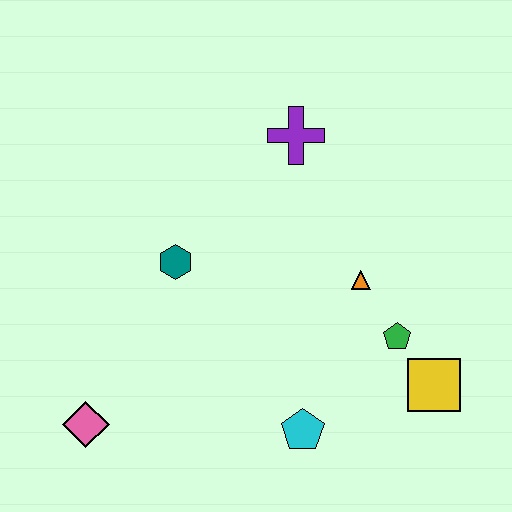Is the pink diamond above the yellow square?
No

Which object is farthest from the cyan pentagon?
The purple cross is farthest from the cyan pentagon.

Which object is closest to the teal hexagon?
The purple cross is closest to the teal hexagon.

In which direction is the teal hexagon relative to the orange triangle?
The teal hexagon is to the left of the orange triangle.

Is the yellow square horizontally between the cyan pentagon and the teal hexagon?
No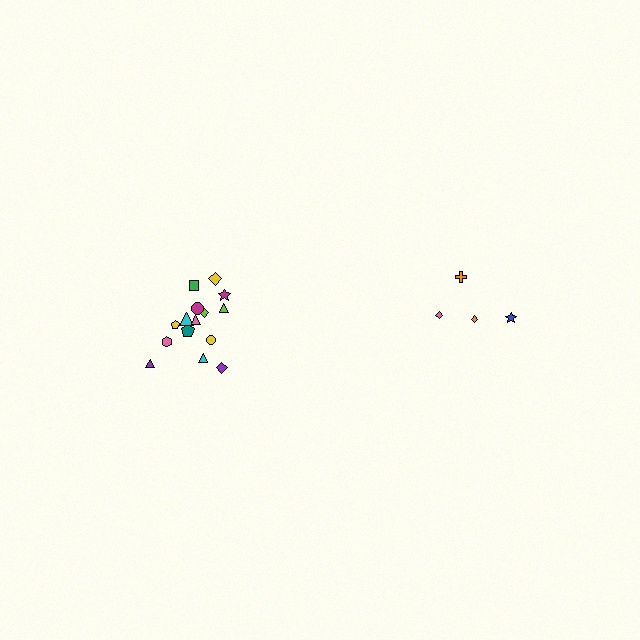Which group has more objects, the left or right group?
The left group.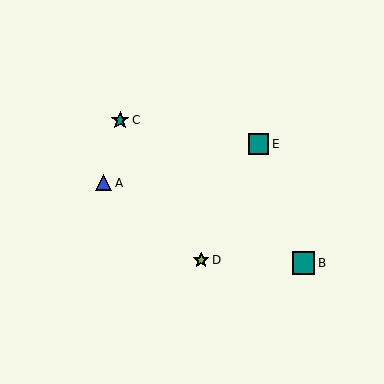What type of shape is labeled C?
Shape C is a teal star.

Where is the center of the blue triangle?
The center of the blue triangle is at (103, 183).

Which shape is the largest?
The teal square (labeled B) is the largest.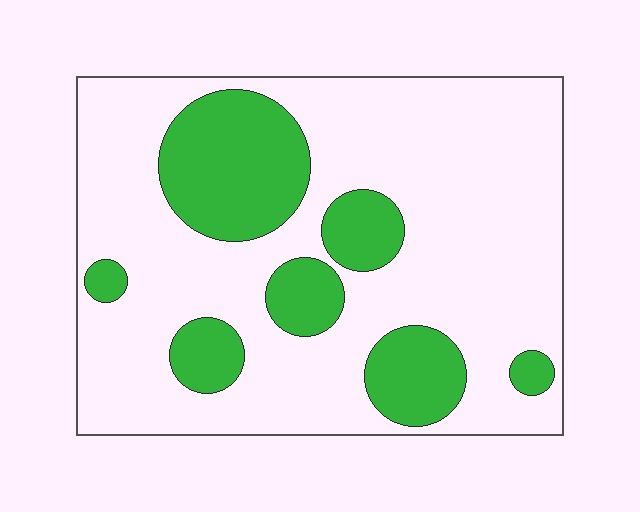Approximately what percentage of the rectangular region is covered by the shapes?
Approximately 25%.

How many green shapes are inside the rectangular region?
7.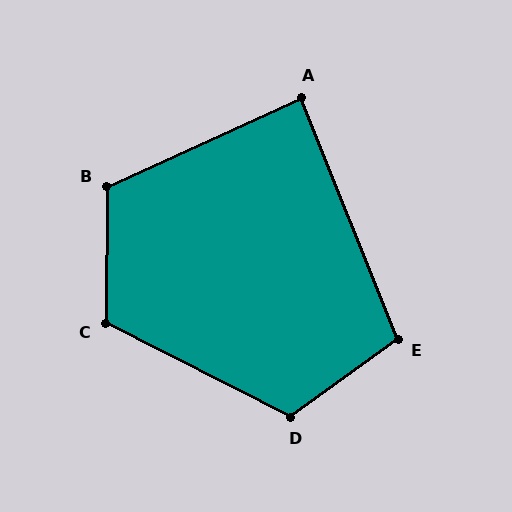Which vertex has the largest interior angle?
D, at approximately 117 degrees.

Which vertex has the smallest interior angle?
A, at approximately 87 degrees.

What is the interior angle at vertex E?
Approximately 104 degrees (obtuse).